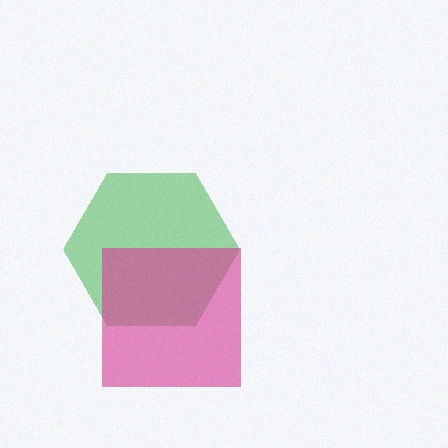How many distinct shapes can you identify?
There are 2 distinct shapes: a green hexagon, a magenta square.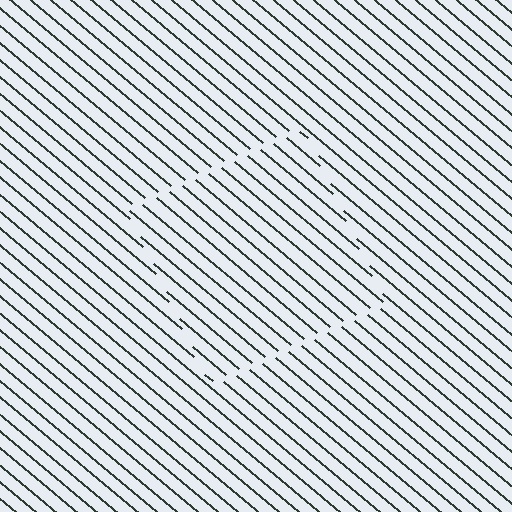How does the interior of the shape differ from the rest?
The interior of the shape contains the same grating, shifted by half a period — the contour is defined by the phase discontinuity where line-ends from the inner and outer gratings abut.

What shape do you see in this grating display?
An illusory square. The interior of the shape contains the same grating, shifted by half a period — the contour is defined by the phase discontinuity where line-ends from the inner and outer gratings abut.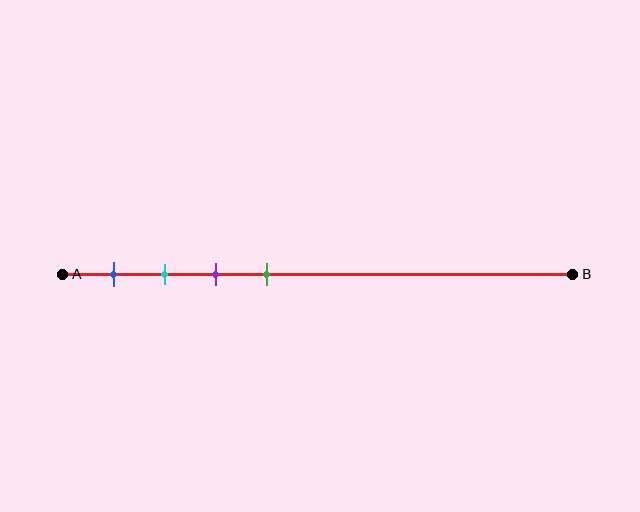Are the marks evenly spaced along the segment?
Yes, the marks are approximately evenly spaced.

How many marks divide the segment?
There are 4 marks dividing the segment.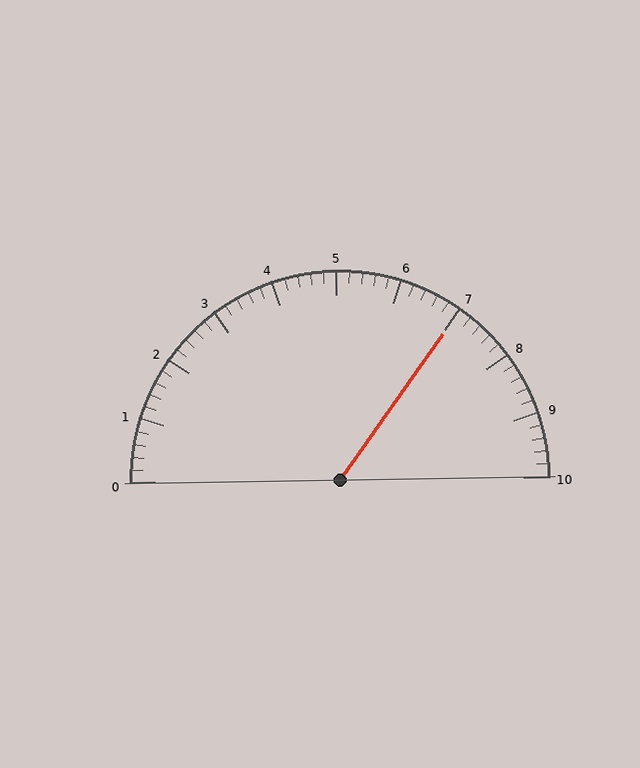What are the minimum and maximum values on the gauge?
The gauge ranges from 0 to 10.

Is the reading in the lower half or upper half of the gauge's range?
The reading is in the upper half of the range (0 to 10).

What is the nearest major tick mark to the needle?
The nearest major tick mark is 7.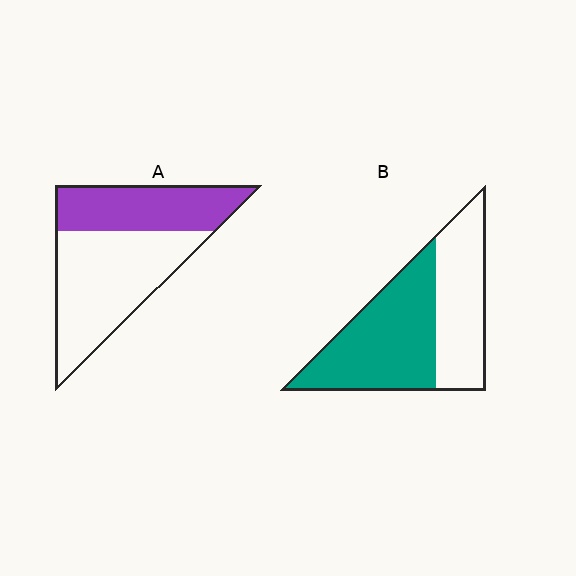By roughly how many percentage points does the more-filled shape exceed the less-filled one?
By roughly 20 percentage points (B over A).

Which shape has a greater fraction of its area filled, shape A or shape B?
Shape B.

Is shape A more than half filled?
No.